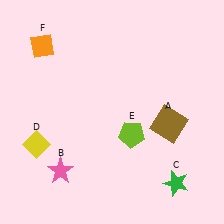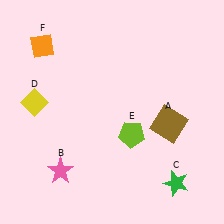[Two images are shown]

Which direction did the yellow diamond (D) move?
The yellow diamond (D) moved up.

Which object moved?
The yellow diamond (D) moved up.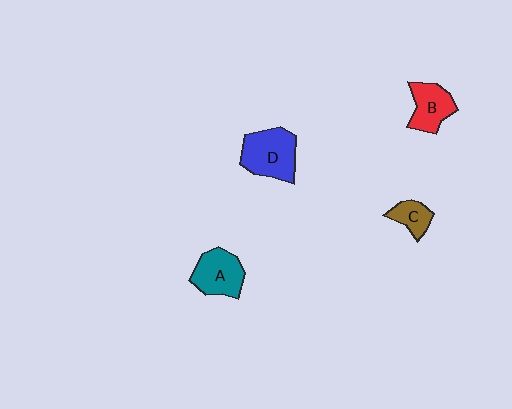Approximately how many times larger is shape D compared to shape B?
Approximately 1.4 times.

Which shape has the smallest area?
Shape C (brown).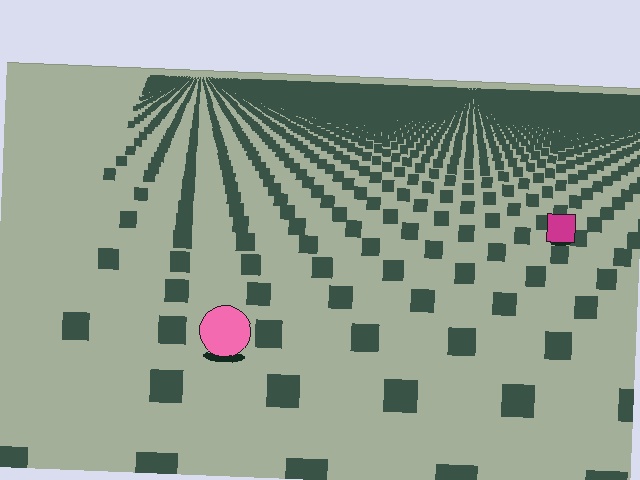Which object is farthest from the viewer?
The magenta square is farthest from the viewer. It appears smaller and the ground texture around it is denser.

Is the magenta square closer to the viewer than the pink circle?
No. The pink circle is closer — you can tell from the texture gradient: the ground texture is coarser near it.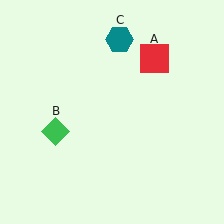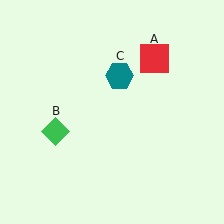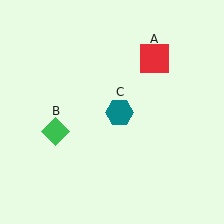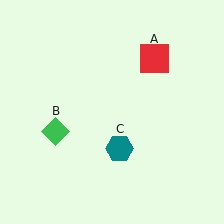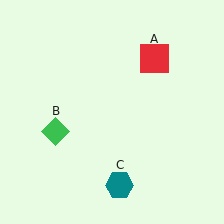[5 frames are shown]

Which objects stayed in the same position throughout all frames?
Red square (object A) and green diamond (object B) remained stationary.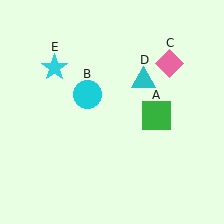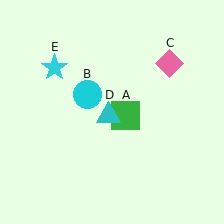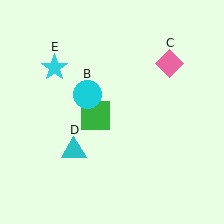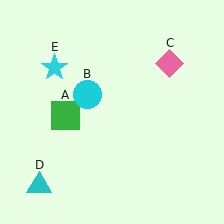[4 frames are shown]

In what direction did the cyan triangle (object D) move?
The cyan triangle (object D) moved down and to the left.